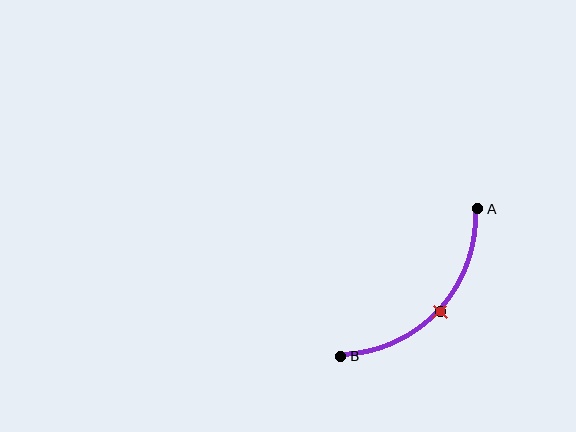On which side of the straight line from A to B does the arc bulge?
The arc bulges below and to the right of the straight line connecting A and B.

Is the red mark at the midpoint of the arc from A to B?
Yes. The red mark lies on the arc at equal arc-length from both A and B — it is the arc midpoint.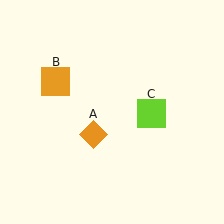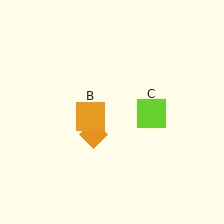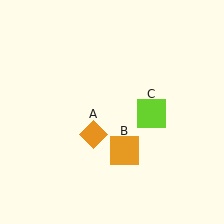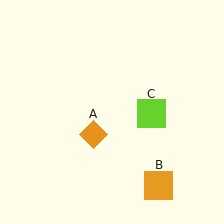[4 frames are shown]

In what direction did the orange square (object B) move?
The orange square (object B) moved down and to the right.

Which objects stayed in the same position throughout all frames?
Orange diamond (object A) and lime square (object C) remained stationary.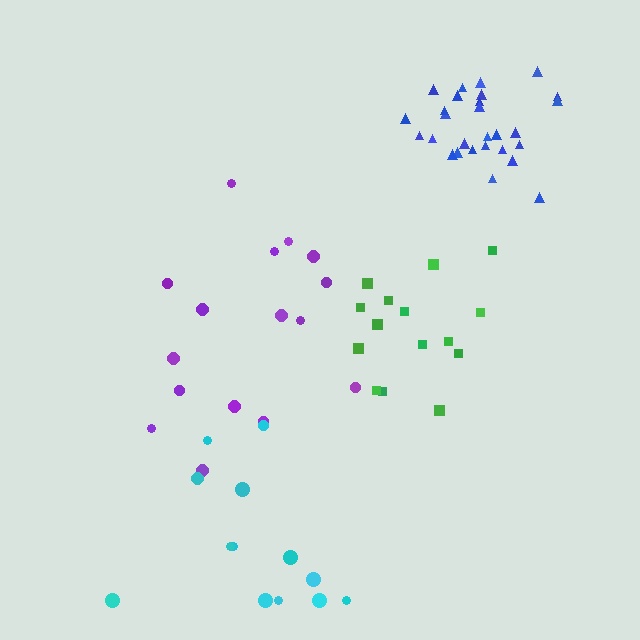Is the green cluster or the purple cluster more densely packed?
Green.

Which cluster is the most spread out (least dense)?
Cyan.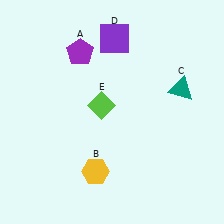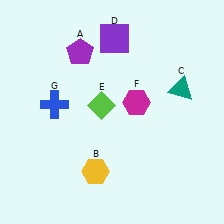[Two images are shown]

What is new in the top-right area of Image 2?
A magenta hexagon (F) was added in the top-right area of Image 2.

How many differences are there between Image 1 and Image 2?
There are 2 differences between the two images.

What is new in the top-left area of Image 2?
A blue cross (G) was added in the top-left area of Image 2.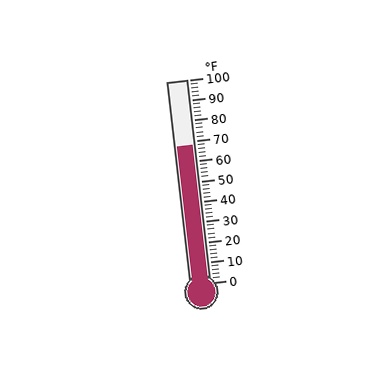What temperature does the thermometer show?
The thermometer shows approximately 68°F.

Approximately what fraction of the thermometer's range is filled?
The thermometer is filled to approximately 70% of its range.